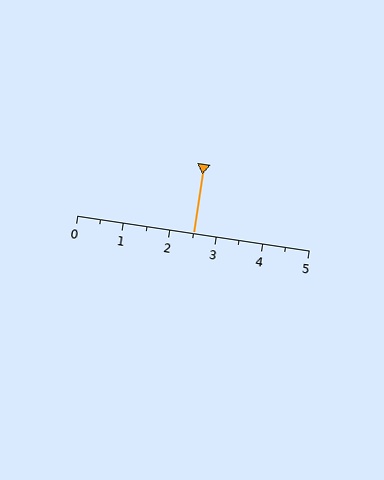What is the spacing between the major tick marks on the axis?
The major ticks are spaced 1 apart.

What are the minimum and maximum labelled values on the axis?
The axis runs from 0 to 5.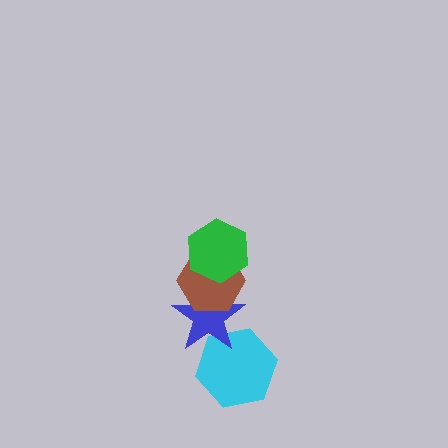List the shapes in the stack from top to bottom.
From top to bottom: the green hexagon, the brown hexagon, the blue star, the cyan hexagon.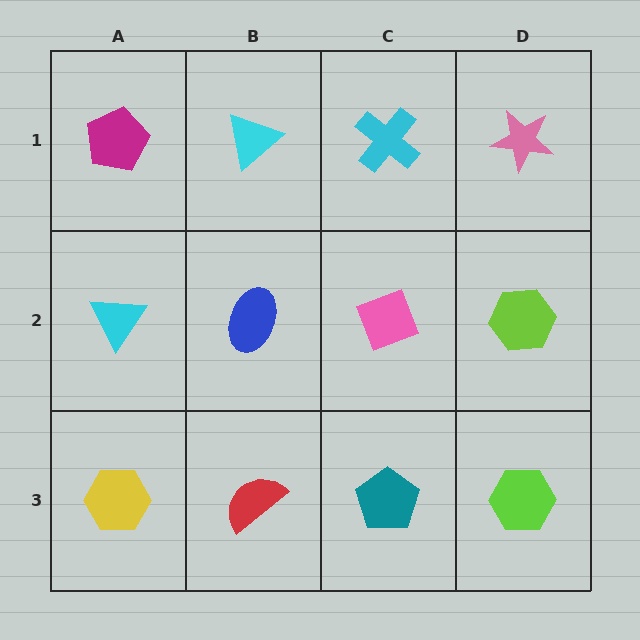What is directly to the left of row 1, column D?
A cyan cross.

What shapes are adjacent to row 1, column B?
A blue ellipse (row 2, column B), a magenta pentagon (row 1, column A), a cyan cross (row 1, column C).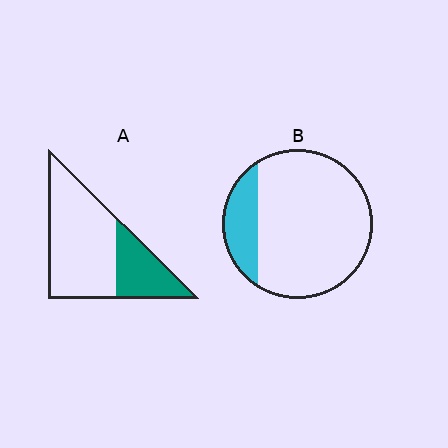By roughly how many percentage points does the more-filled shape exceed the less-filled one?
By roughly 10 percentage points (A over B).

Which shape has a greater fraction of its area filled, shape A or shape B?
Shape A.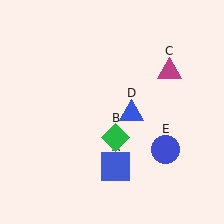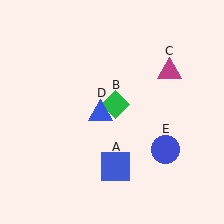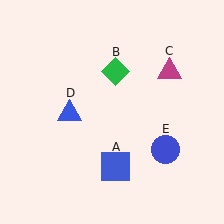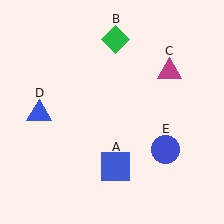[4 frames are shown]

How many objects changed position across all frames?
2 objects changed position: green diamond (object B), blue triangle (object D).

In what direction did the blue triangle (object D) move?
The blue triangle (object D) moved left.